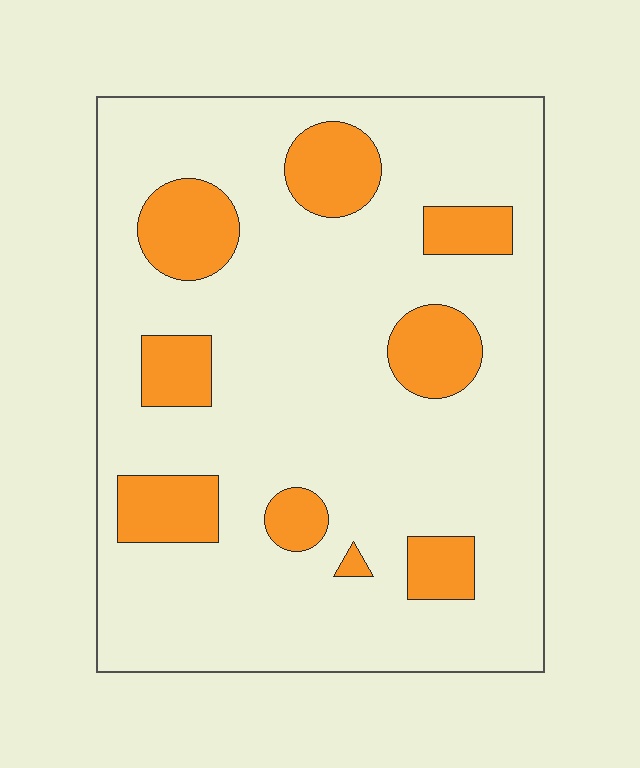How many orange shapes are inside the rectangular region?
9.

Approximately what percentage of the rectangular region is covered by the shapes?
Approximately 20%.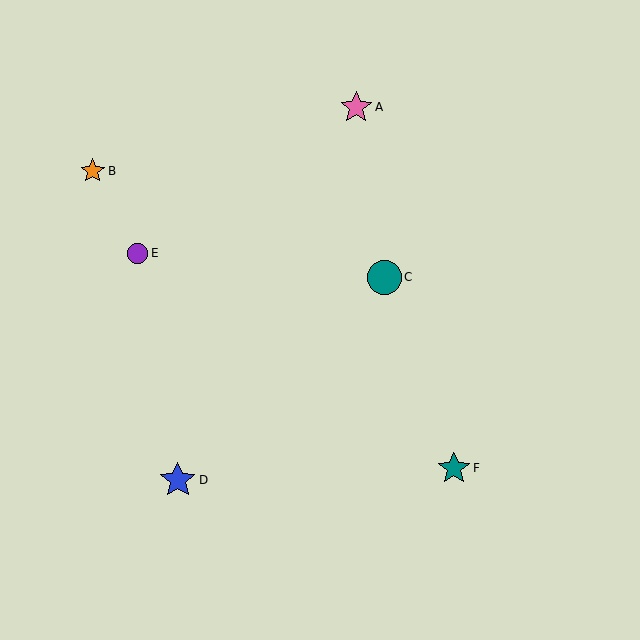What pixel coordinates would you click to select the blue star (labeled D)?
Click at (178, 480) to select the blue star D.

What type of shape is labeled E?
Shape E is a purple circle.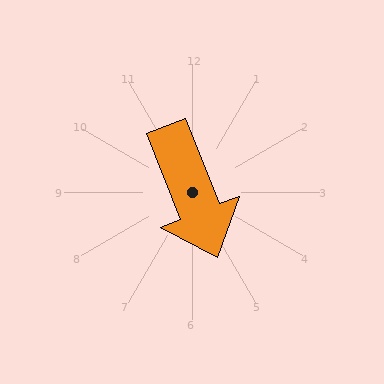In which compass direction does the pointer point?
South.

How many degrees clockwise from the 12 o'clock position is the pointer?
Approximately 159 degrees.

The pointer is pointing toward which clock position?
Roughly 5 o'clock.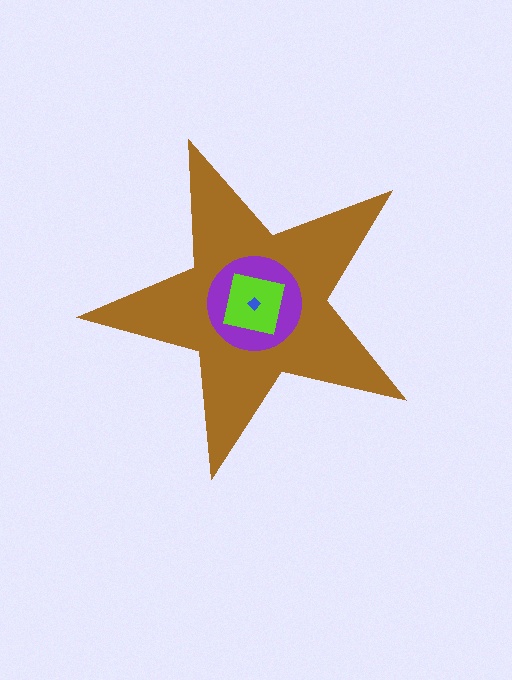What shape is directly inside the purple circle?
The lime square.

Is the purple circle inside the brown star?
Yes.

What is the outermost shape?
The brown star.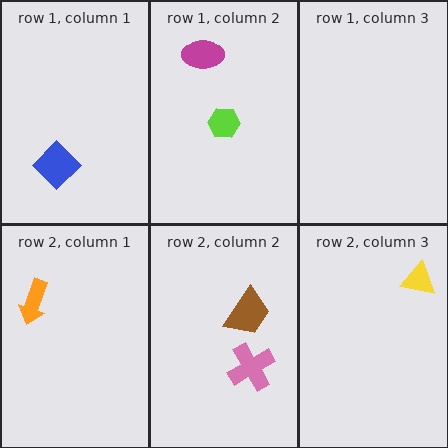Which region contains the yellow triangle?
The row 2, column 3 region.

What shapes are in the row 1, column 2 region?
The lime hexagon, the magenta ellipse.